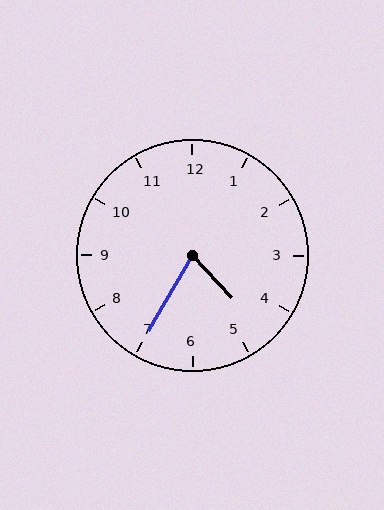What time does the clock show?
4:35.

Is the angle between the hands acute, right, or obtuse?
It is acute.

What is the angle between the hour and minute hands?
Approximately 72 degrees.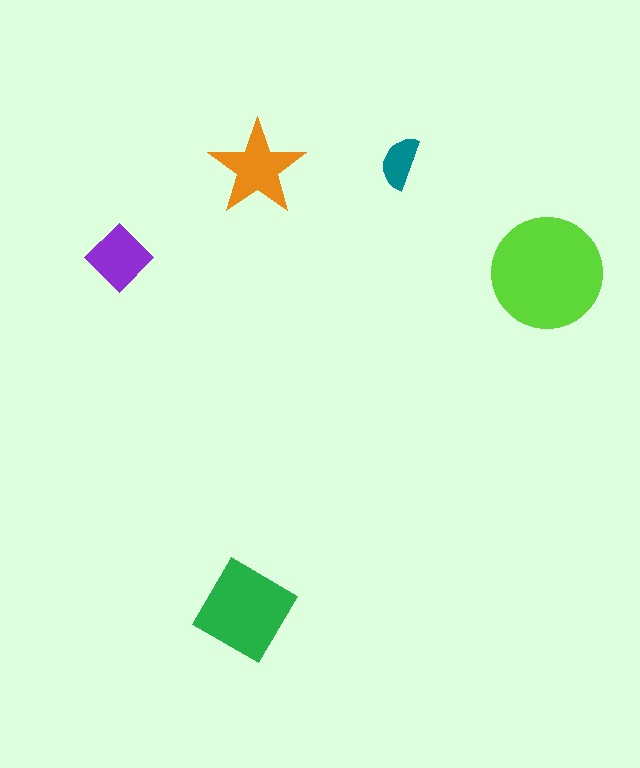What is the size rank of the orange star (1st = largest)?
3rd.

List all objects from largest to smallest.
The lime circle, the green diamond, the orange star, the purple diamond, the teal semicircle.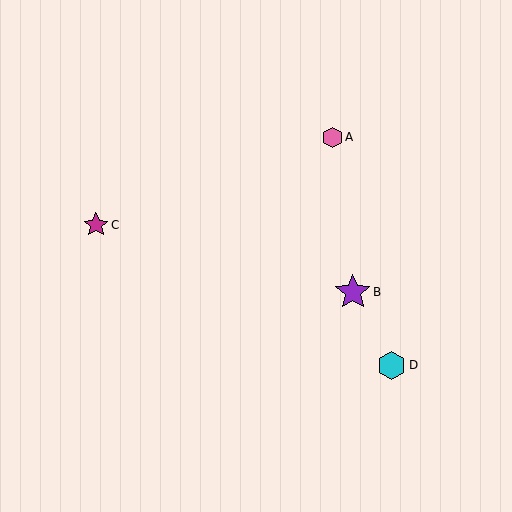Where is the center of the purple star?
The center of the purple star is at (353, 292).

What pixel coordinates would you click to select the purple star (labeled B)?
Click at (353, 292) to select the purple star B.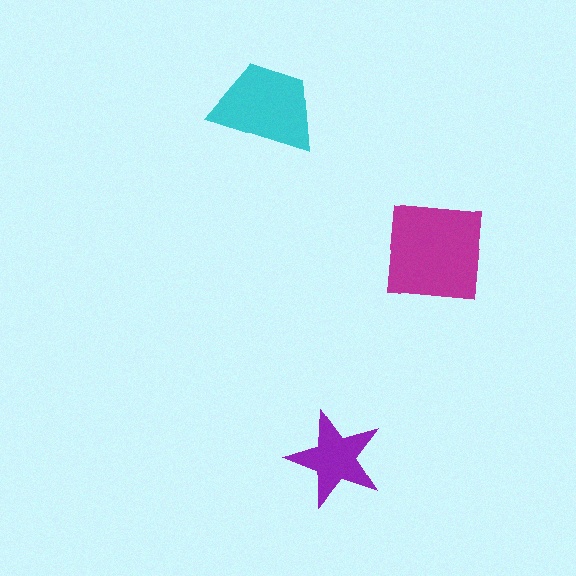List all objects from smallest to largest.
The purple star, the cyan trapezoid, the magenta square.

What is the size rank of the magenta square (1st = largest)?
1st.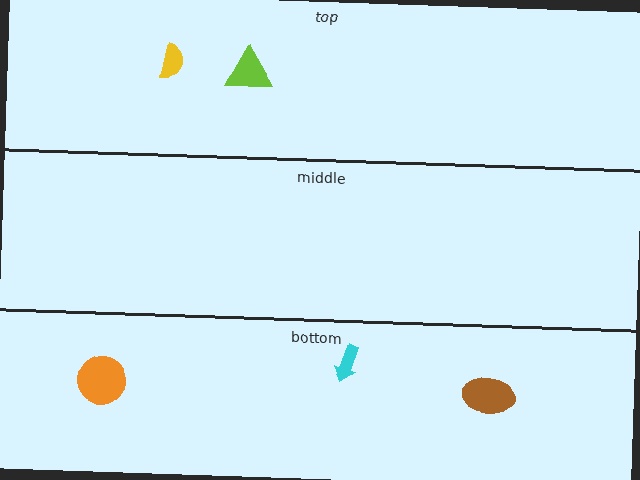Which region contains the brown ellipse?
The bottom region.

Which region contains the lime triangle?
The top region.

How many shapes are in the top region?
2.